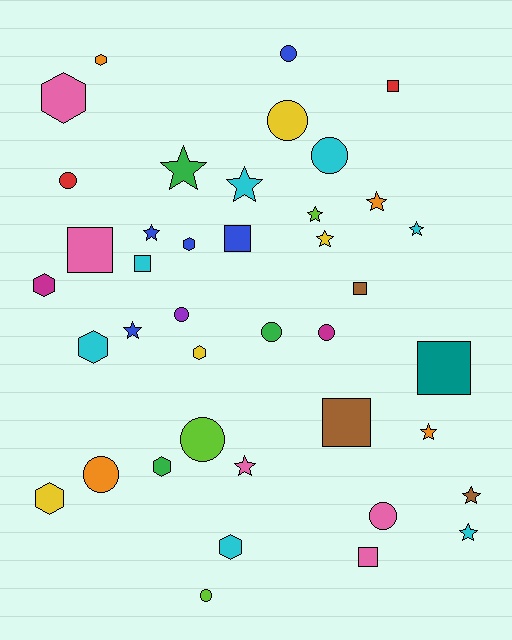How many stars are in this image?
There are 12 stars.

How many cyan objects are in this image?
There are 7 cyan objects.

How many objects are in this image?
There are 40 objects.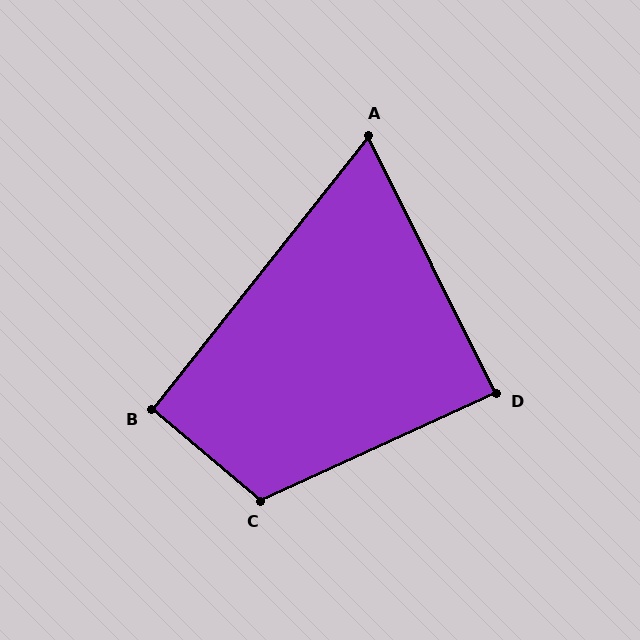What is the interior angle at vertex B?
Approximately 92 degrees (approximately right).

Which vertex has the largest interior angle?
C, at approximately 115 degrees.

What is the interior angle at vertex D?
Approximately 88 degrees (approximately right).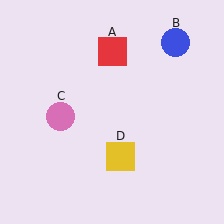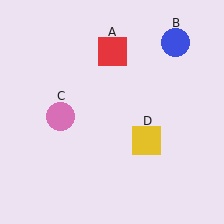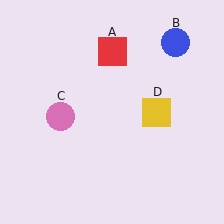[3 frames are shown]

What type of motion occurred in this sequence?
The yellow square (object D) rotated counterclockwise around the center of the scene.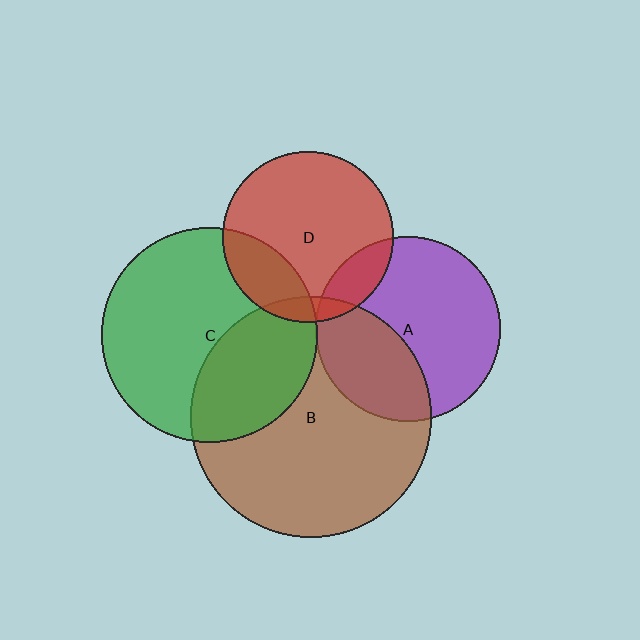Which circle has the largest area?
Circle B (brown).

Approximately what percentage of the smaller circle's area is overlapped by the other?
Approximately 20%.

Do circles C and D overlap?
Yes.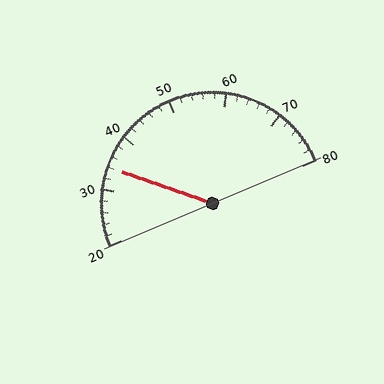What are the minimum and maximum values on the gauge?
The gauge ranges from 20 to 80.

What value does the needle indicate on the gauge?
The needle indicates approximately 34.